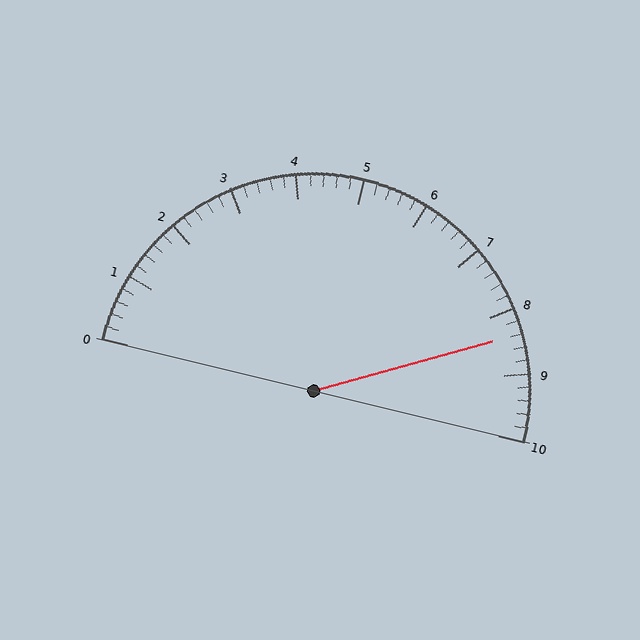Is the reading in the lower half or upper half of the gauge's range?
The reading is in the upper half of the range (0 to 10).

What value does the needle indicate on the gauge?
The needle indicates approximately 8.4.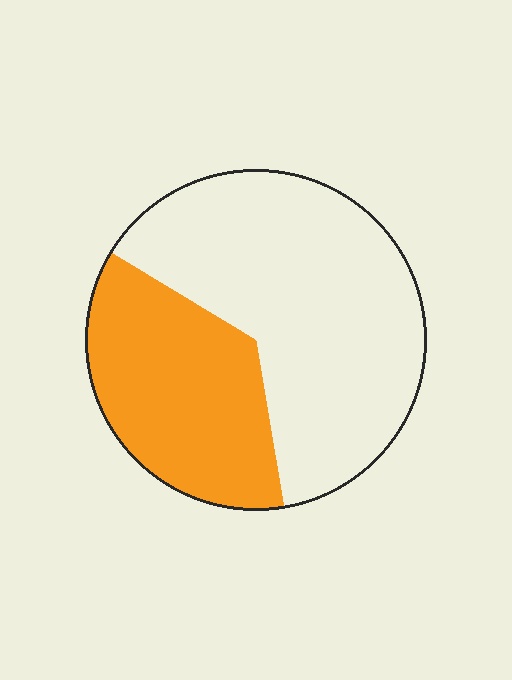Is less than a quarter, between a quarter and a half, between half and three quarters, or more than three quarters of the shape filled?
Between a quarter and a half.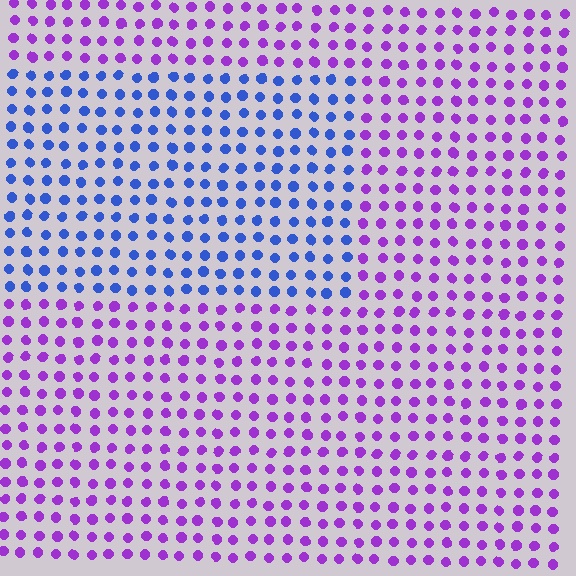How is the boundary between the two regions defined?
The boundary is defined purely by a slight shift in hue (about 56 degrees). Spacing, size, and orientation are identical on both sides.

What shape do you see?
I see a rectangle.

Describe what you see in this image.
The image is filled with small purple elements in a uniform arrangement. A rectangle-shaped region is visible where the elements are tinted to a slightly different hue, forming a subtle color boundary.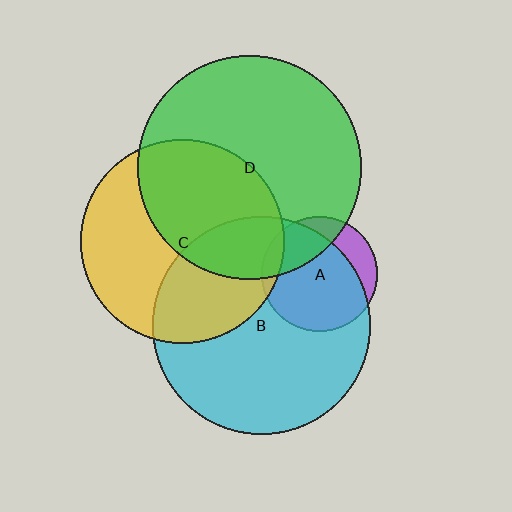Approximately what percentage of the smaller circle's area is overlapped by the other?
Approximately 20%.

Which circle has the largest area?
Circle D (green).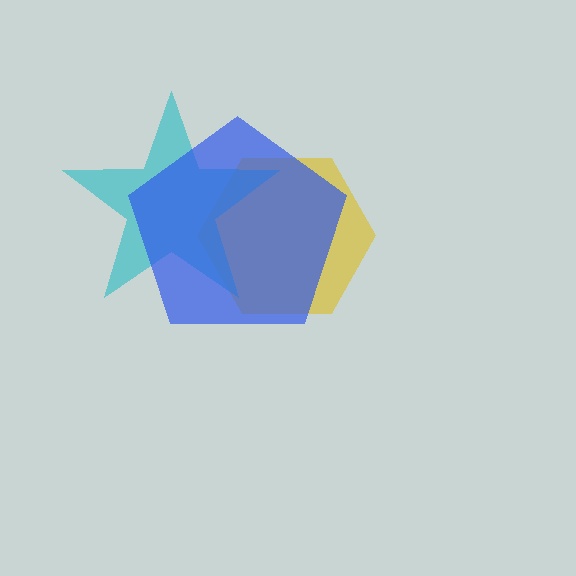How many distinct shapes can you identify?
There are 3 distinct shapes: a yellow hexagon, a cyan star, a blue pentagon.